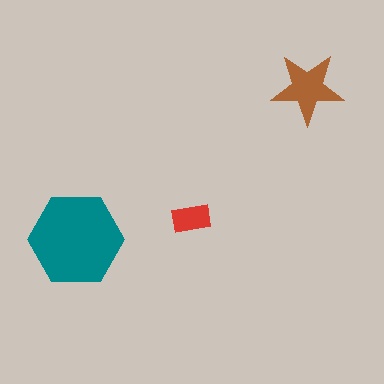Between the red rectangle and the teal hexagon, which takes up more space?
The teal hexagon.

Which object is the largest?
The teal hexagon.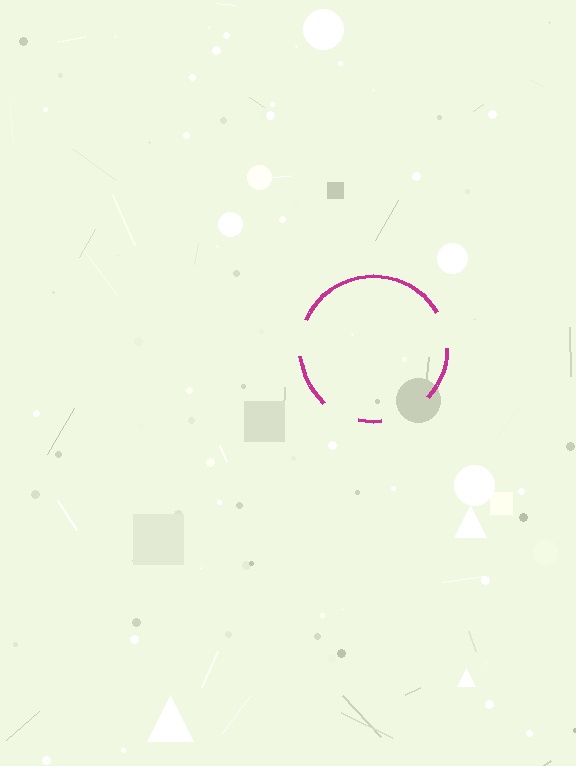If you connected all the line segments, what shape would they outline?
They would outline a circle.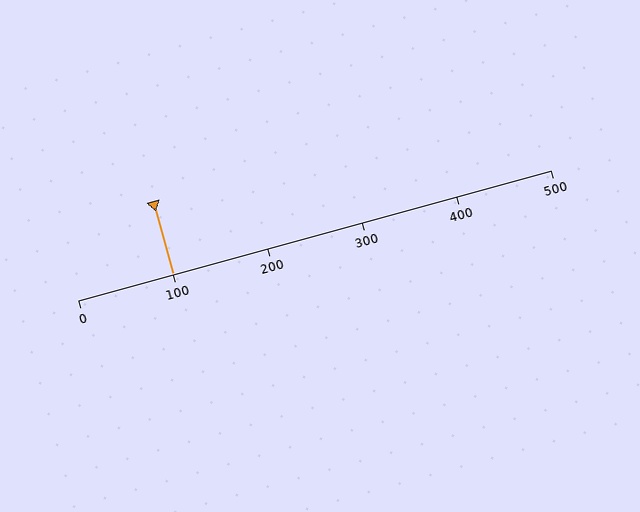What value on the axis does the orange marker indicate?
The marker indicates approximately 100.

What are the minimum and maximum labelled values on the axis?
The axis runs from 0 to 500.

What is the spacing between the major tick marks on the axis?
The major ticks are spaced 100 apart.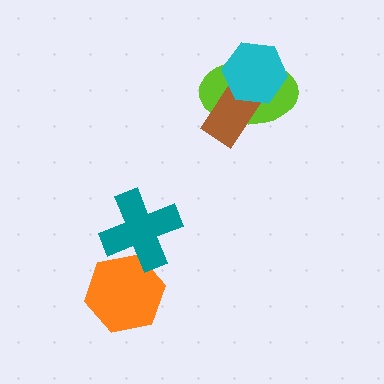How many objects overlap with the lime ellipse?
2 objects overlap with the lime ellipse.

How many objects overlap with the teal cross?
1 object overlaps with the teal cross.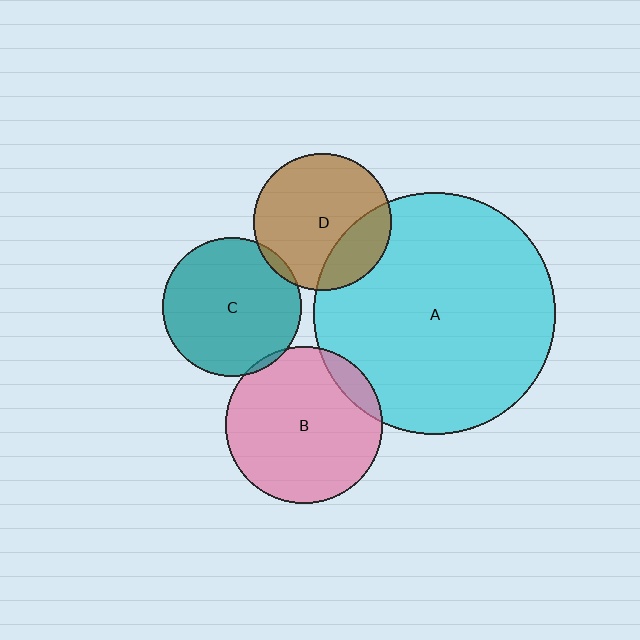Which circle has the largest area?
Circle A (cyan).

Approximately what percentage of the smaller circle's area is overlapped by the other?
Approximately 10%.